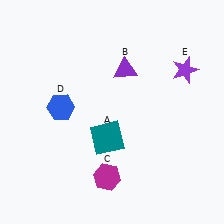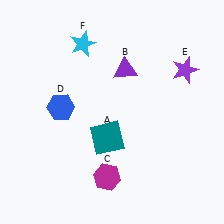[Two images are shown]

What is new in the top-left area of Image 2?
A cyan star (F) was added in the top-left area of Image 2.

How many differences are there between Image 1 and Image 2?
There is 1 difference between the two images.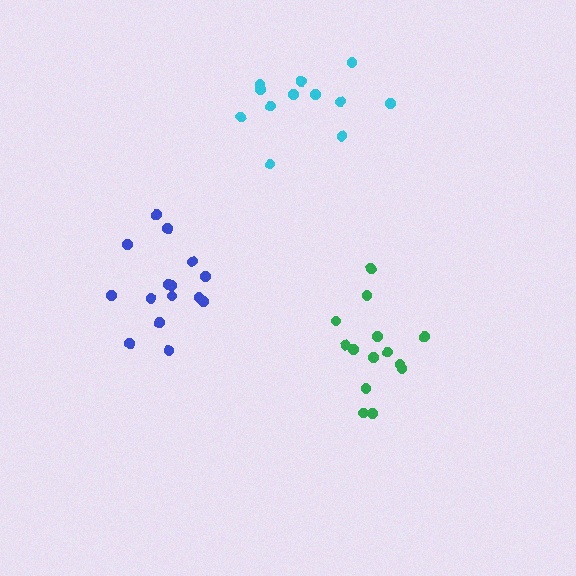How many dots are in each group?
Group 1: 15 dots, Group 2: 14 dots, Group 3: 12 dots (41 total).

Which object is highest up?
The cyan cluster is topmost.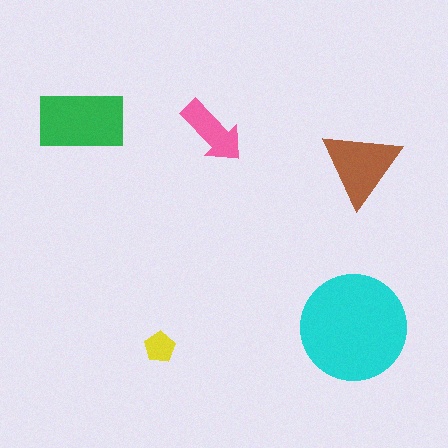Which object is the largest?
The cyan circle.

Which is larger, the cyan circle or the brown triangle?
The cyan circle.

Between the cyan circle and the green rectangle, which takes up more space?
The cyan circle.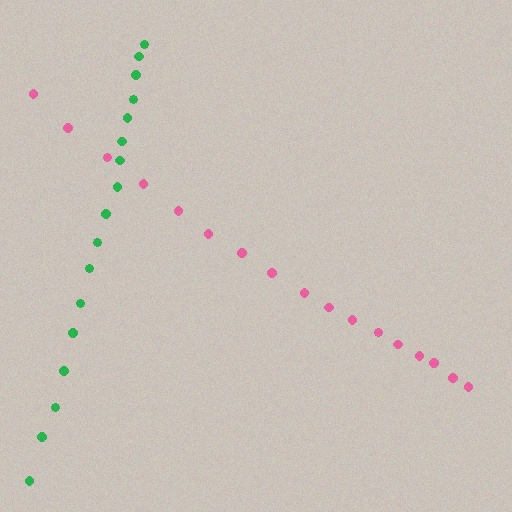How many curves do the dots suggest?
There are 2 distinct paths.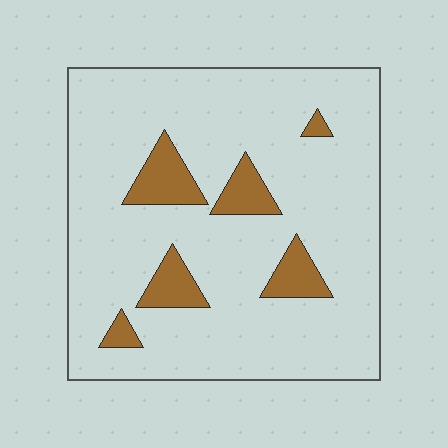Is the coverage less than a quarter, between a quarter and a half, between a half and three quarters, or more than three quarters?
Less than a quarter.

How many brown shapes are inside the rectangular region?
6.